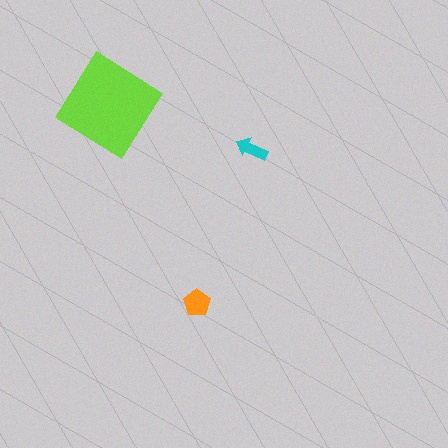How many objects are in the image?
There are 3 objects in the image.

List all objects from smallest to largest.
The cyan arrow, the orange pentagon, the lime diamond.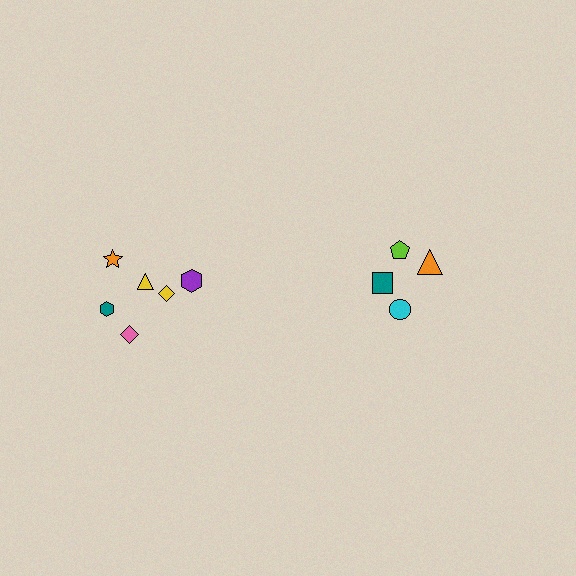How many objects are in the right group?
There are 4 objects.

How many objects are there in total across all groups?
There are 10 objects.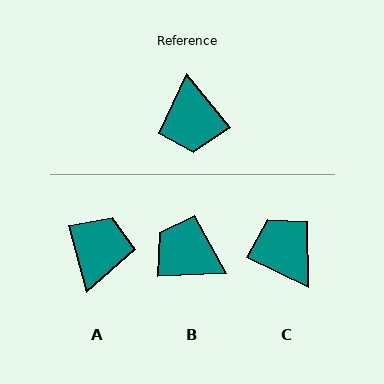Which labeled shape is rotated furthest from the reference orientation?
A, about 156 degrees away.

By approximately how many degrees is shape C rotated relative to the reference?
Approximately 154 degrees clockwise.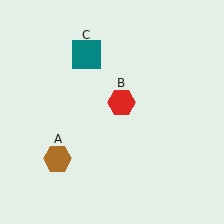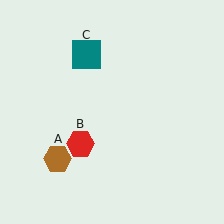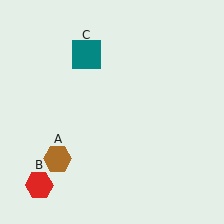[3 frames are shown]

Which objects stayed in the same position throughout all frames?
Brown hexagon (object A) and teal square (object C) remained stationary.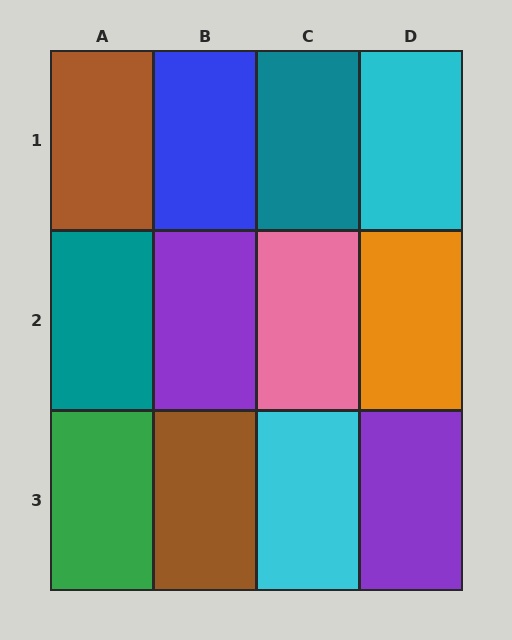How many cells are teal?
2 cells are teal.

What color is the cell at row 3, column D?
Purple.